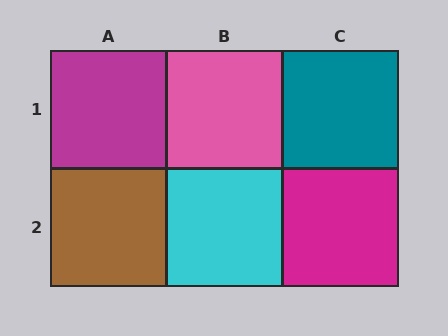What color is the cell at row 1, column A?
Magenta.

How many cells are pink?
1 cell is pink.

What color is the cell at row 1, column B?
Pink.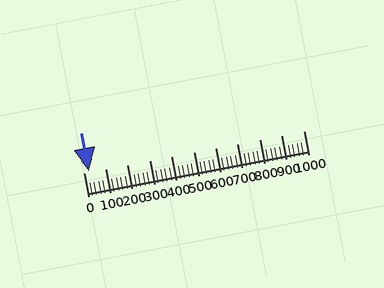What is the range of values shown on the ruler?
The ruler shows values from 0 to 1000.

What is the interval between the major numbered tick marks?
The major tick marks are spaced 100 units apart.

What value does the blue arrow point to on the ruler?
The blue arrow points to approximately 24.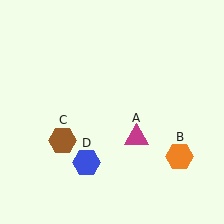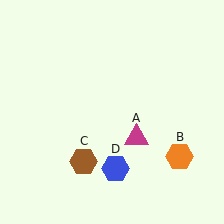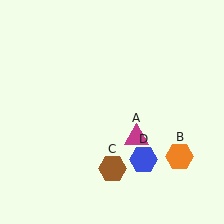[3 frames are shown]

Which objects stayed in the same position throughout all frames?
Magenta triangle (object A) and orange hexagon (object B) remained stationary.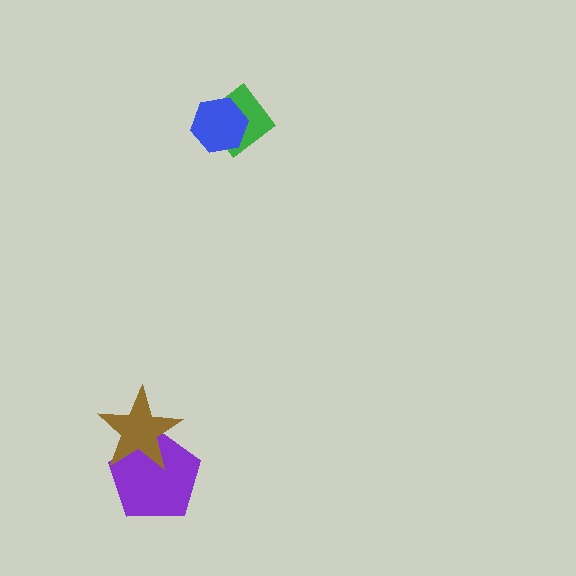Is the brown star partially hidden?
No, no other shape covers it.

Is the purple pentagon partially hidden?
Yes, it is partially covered by another shape.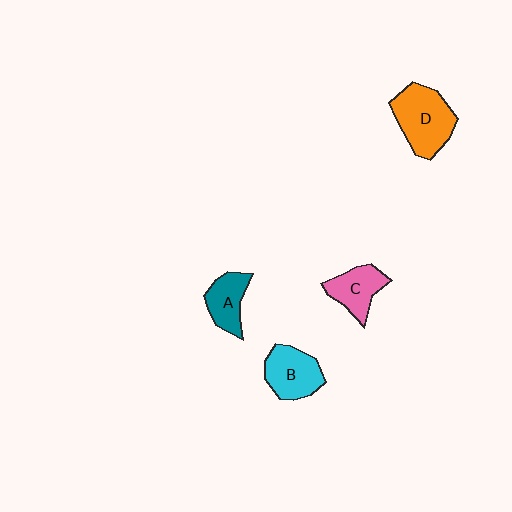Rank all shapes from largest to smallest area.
From largest to smallest: D (orange), B (cyan), C (pink), A (teal).